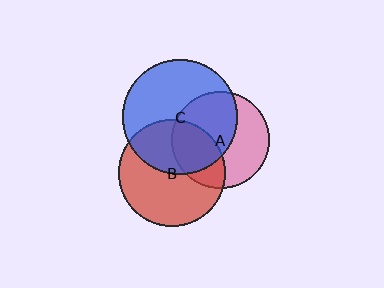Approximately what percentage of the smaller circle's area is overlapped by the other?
Approximately 55%.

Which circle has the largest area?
Circle C (blue).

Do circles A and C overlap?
Yes.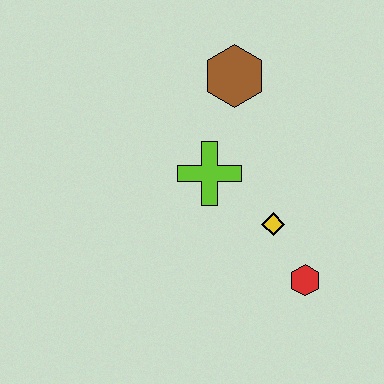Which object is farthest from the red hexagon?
The brown hexagon is farthest from the red hexagon.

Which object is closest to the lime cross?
The yellow diamond is closest to the lime cross.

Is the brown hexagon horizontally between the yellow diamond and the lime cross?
Yes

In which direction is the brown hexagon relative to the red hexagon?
The brown hexagon is above the red hexagon.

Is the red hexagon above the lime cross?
No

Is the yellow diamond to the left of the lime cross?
No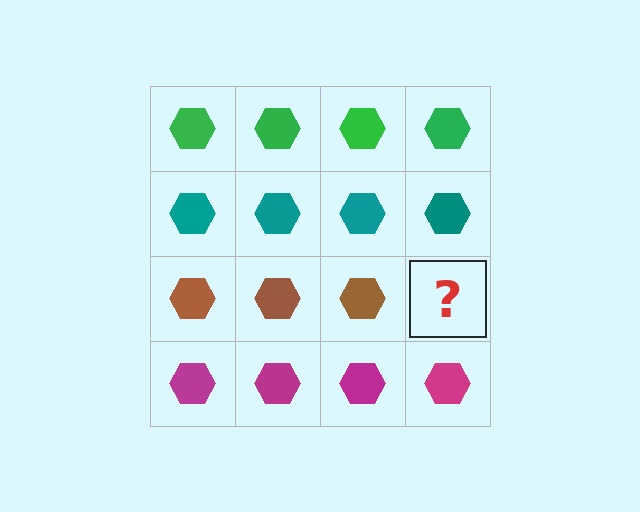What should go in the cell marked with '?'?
The missing cell should contain a brown hexagon.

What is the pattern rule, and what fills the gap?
The rule is that each row has a consistent color. The gap should be filled with a brown hexagon.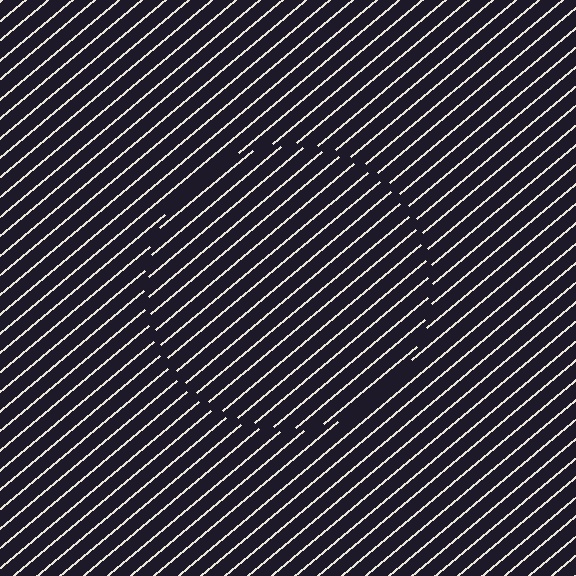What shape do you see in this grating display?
An illusory circle. The interior of the shape contains the same grating, shifted by half a period — the contour is defined by the phase discontinuity where line-ends from the inner and outer gratings abut.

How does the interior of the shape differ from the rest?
The interior of the shape contains the same grating, shifted by half a period — the contour is defined by the phase discontinuity where line-ends from the inner and outer gratings abut.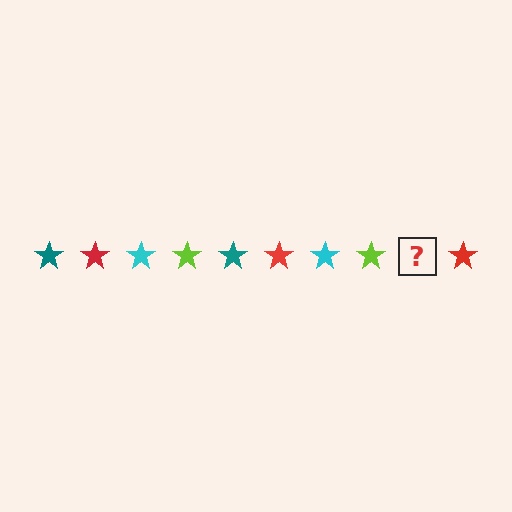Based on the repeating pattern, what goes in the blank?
The blank should be a teal star.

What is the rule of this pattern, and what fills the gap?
The rule is that the pattern cycles through teal, red, cyan, lime stars. The gap should be filled with a teal star.